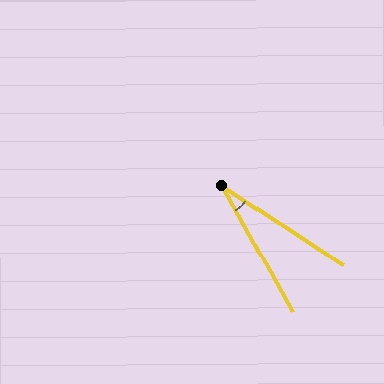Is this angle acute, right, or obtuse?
It is acute.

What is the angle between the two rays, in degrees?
Approximately 28 degrees.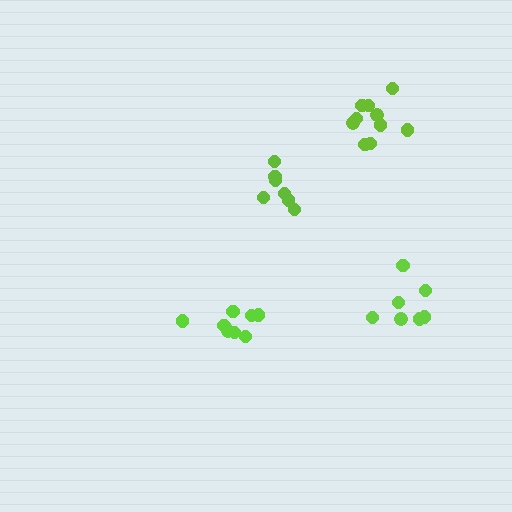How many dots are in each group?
Group 1: 10 dots, Group 2: 8 dots, Group 3: 7 dots, Group 4: 7 dots (32 total).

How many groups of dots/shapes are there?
There are 4 groups.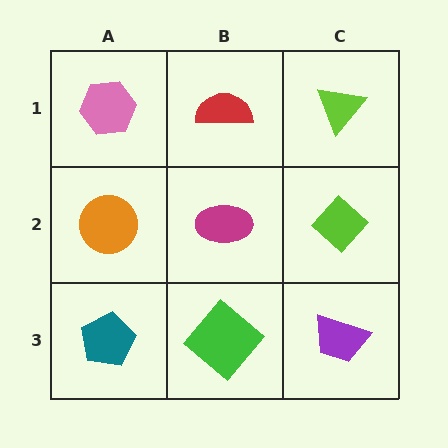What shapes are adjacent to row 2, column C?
A lime triangle (row 1, column C), a purple trapezoid (row 3, column C), a magenta ellipse (row 2, column B).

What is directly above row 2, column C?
A lime triangle.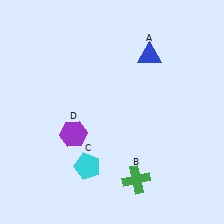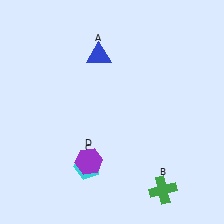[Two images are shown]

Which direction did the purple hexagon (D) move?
The purple hexagon (D) moved down.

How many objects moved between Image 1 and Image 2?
3 objects moved between the two images.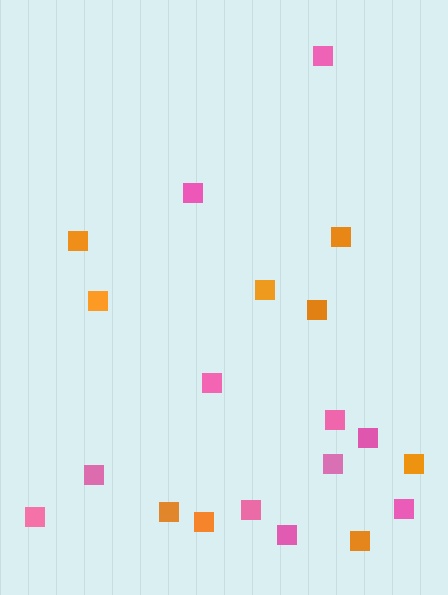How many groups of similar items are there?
There are 2 groups: one group of pink squares (11) and one group of orange squares (9).